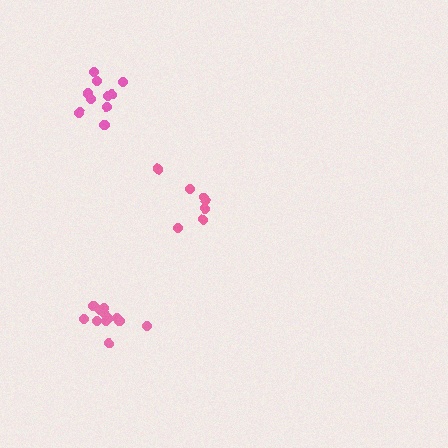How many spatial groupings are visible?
There are 3 spatial groupings.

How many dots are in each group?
Group 1: 12 dots, Group 2: 7 dots, Group 3: 10 dots (29 total).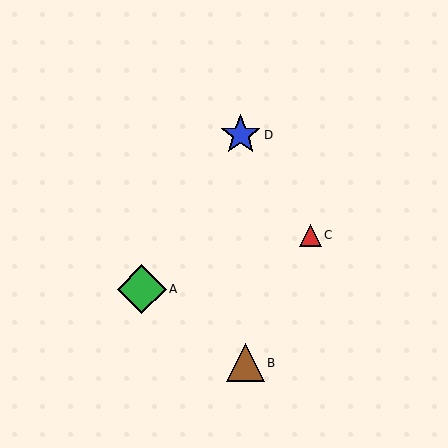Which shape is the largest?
The green diamond (labeled A) is the largest.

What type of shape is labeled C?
Shape C is a red triangle.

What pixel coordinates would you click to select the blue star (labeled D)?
Click at (241, 135) to select the blue star D.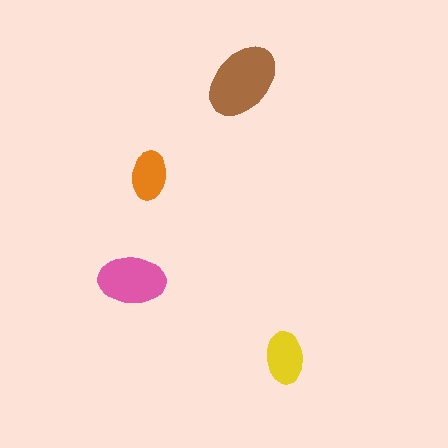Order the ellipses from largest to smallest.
the brown one, the pink one, the yellow one, the orange one.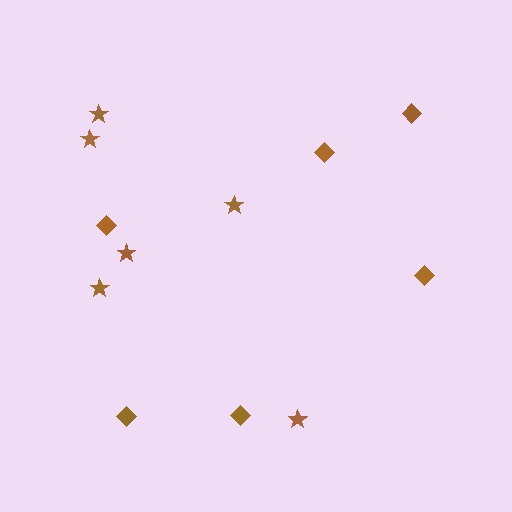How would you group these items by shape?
There are 2 groups: one group of diamonds (6) and one group of stars (6).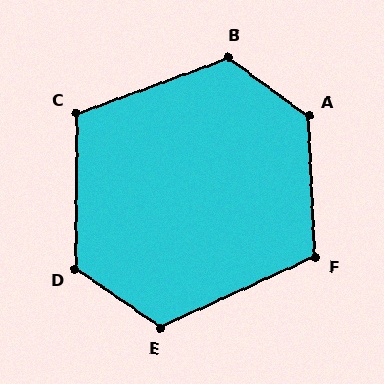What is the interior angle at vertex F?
Approximately 112 degrees (obtuse).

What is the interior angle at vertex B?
Approximately 124 degrees (obtuse).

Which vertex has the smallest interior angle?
C, at approximately 111 degrees.